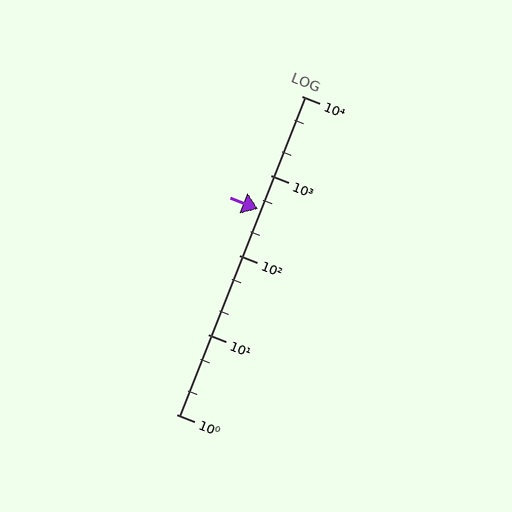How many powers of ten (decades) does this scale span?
The scale spans 4 decades, from 1 to 10000.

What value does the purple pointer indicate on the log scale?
The pointer indicates approximately 380.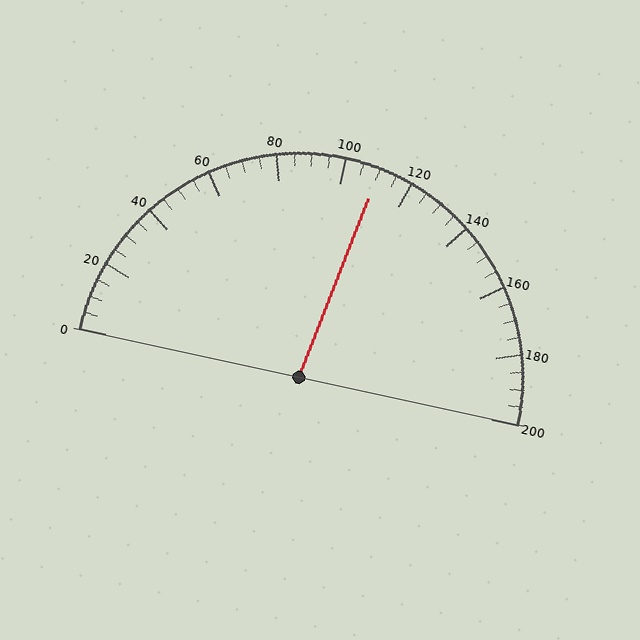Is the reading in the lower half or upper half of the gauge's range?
The reading is in the upper half of the range (0 to 200).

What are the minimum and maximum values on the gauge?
The gauge ranges from 0 to 200.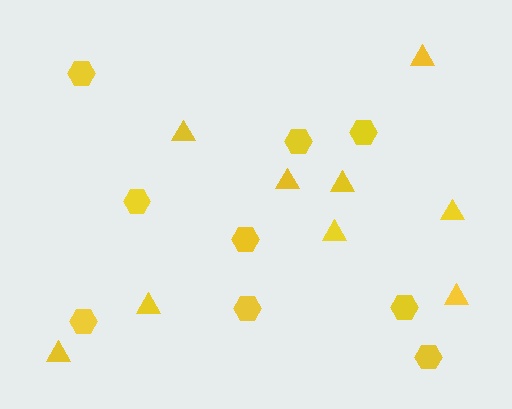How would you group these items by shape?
There are 2 groups: one group of hexagons (9) and one group of triangles (9).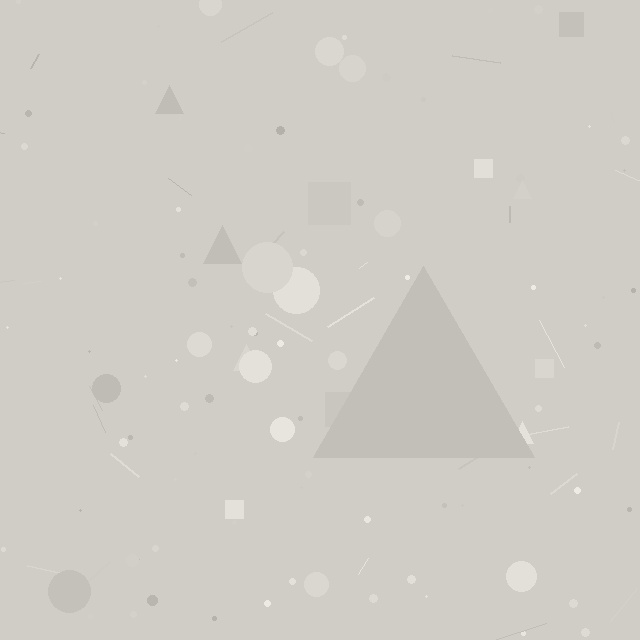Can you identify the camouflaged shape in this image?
The camouflaged shape is a triangle.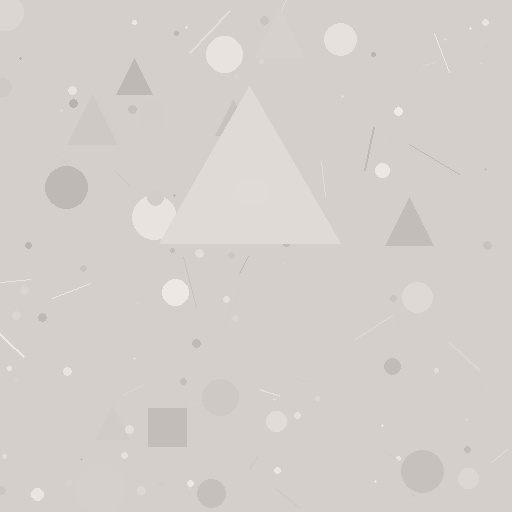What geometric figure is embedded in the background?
A triangle is embedded in the background.